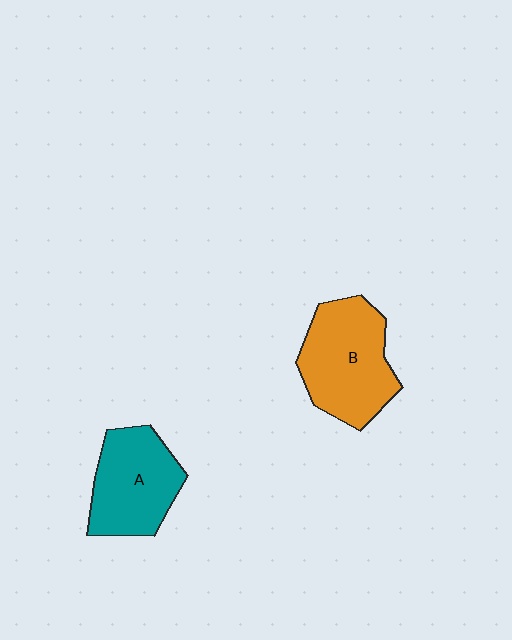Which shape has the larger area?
Shape B (orange).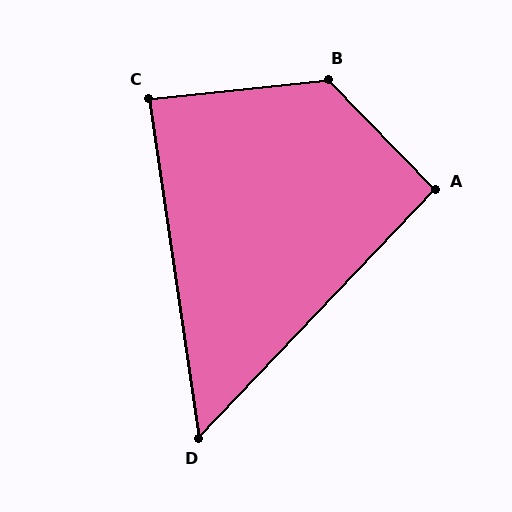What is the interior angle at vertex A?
Approximately 92 degrees (approximately right).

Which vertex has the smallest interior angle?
D, at approximately 52 degrees.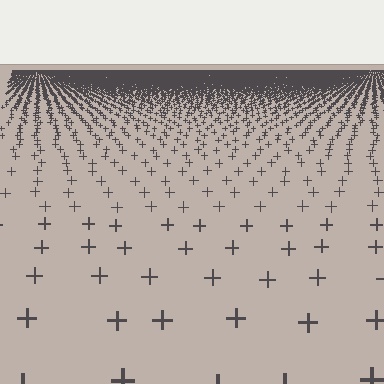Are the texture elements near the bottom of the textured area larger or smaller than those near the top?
Larger. Near the bottom, elements are closer to the viewer and appear at a bigger on-screen size.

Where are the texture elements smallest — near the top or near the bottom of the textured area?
Near the top.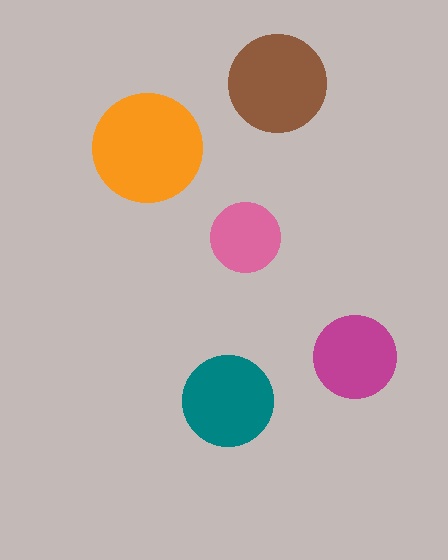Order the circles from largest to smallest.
the orange one, the brown one, the teal one, the magenta one, the pink one.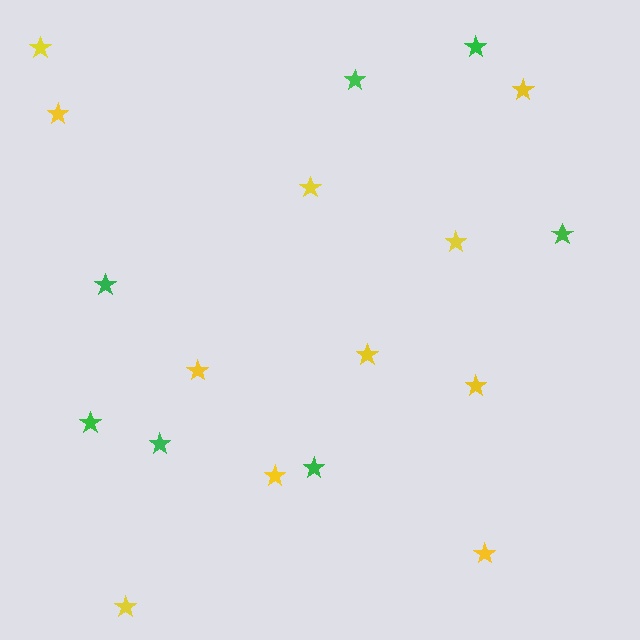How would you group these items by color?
There are 2 groups: one group of yellow stars (11) and one group of green stars (7).